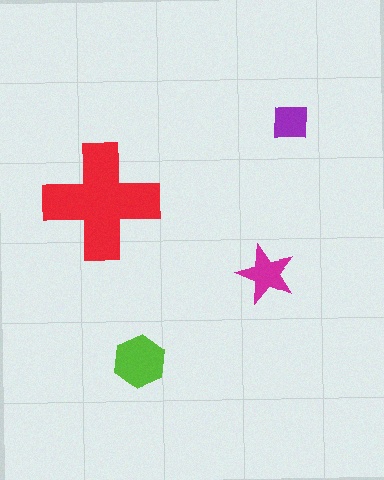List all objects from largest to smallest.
The red cross, the lime hexagon, the magenta star, the purple square.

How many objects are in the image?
There are 4 objects in the image.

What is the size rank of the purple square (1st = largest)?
4th.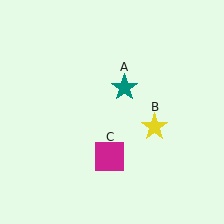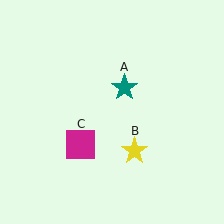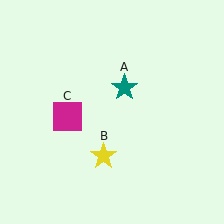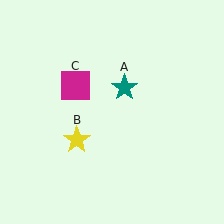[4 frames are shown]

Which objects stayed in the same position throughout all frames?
Teal star (object A) remained stationary.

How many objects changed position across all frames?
2 objects changed position: yellow star (object B), magenta square (object C).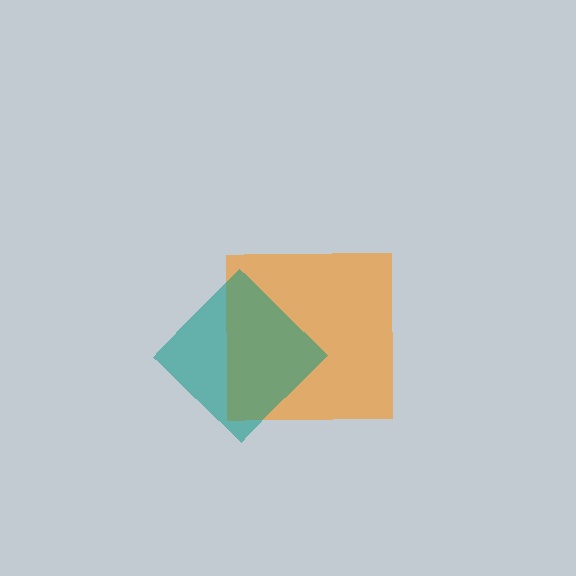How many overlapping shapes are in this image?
There are 2 overlapping shapes in the image.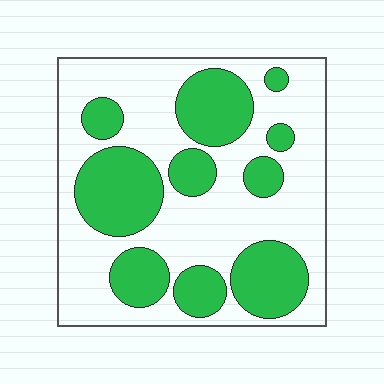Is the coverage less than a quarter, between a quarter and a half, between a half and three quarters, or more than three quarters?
Between a quarter and a half.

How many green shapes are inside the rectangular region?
10.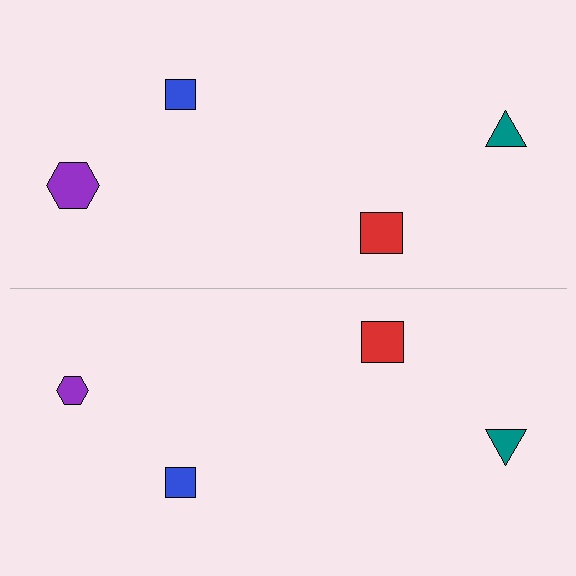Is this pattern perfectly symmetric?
No, the pattern is not perfectly symmetric. The purple hexagon on the bottom side has a different size than its mirror counterpart.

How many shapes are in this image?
There are 8 shapes in this image.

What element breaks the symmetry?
The purple hexagon on the bottom side has a different size than its mirror counterpart.